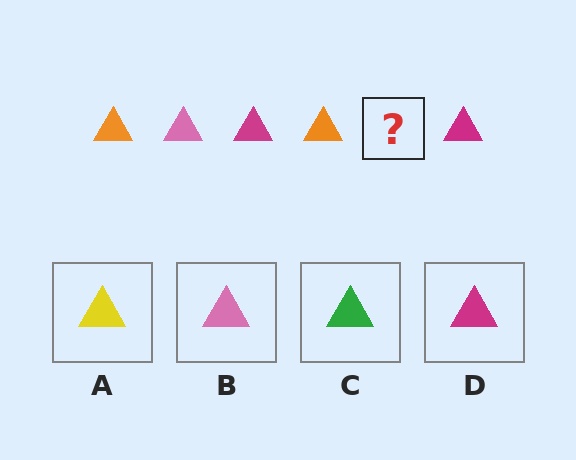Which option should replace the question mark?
Option B.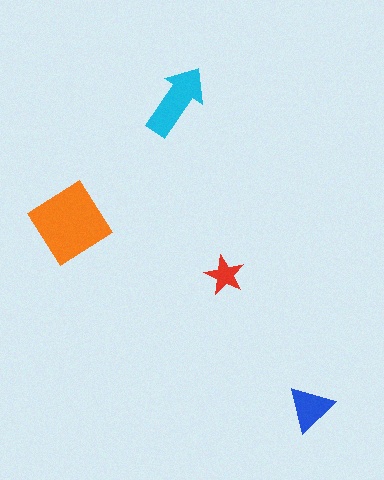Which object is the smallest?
The red star.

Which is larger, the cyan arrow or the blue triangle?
The cyan arrow.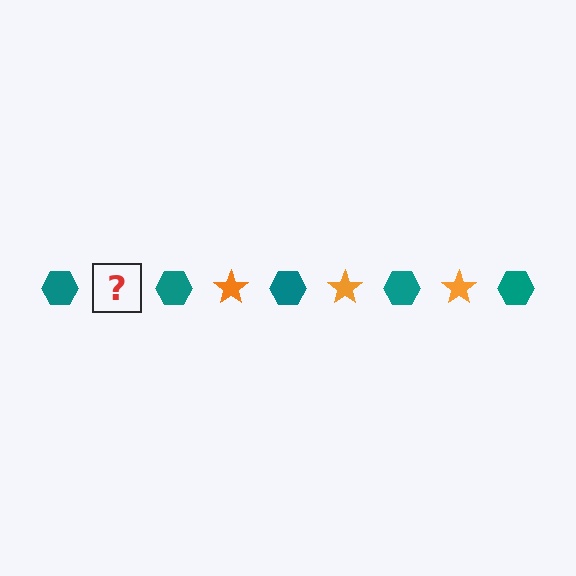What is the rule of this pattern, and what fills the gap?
The rule is that the pattern alternates between teal hexagon and orange star. The gap should be filled with an orange star.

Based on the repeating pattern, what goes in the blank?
The blank should be an orange star.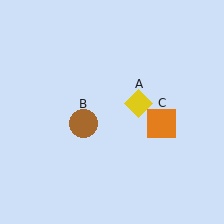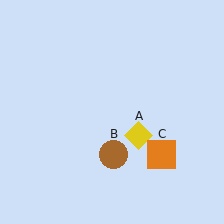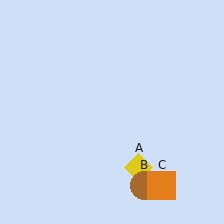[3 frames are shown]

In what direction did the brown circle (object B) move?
The brown circle (object B) moved down and to the right.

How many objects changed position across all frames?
3 objects changed position: yellow diamond (object A), brown circle (object B), orange square (object C).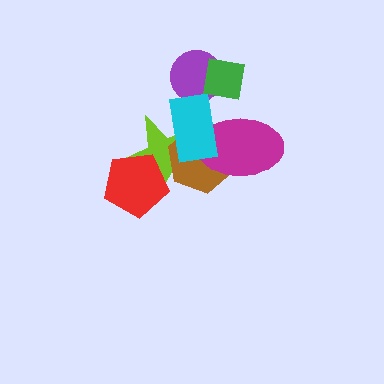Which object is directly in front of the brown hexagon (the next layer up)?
The magenta ellipse is directly in front of the brown hexagon.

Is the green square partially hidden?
No, no other shape covers it.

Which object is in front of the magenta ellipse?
The cyan rectangle is in front of the magenta ellipse.